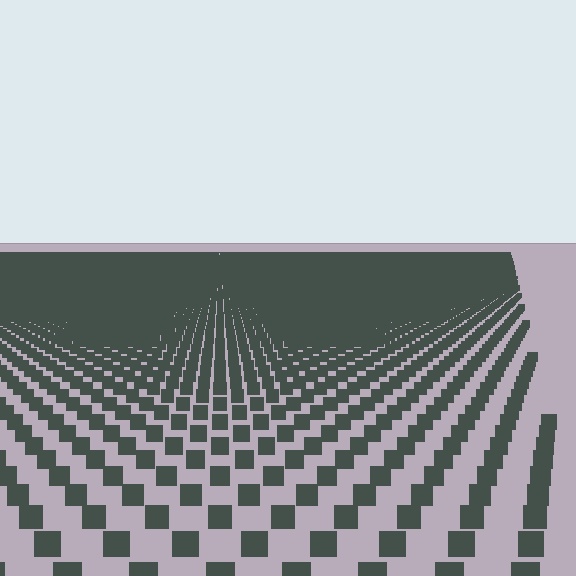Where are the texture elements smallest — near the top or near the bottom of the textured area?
Near the top.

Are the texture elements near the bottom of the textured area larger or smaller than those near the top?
Larger. Near the bottom, elements are closer to the viewer and appear at a bigger on-screen size.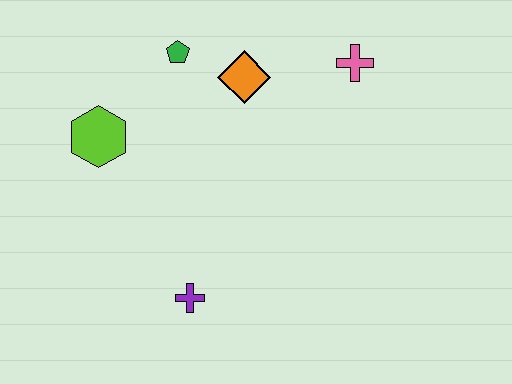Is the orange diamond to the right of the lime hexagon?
Yes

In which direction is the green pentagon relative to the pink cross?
The green pentagon is to the left of the pink cross.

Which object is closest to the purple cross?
The lime hexagon is closest to the purple cross.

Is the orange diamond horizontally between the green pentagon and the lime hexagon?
No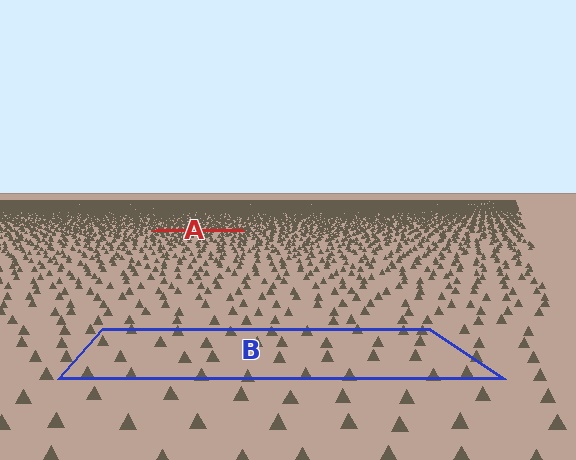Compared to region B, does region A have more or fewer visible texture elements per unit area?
Region A has more texture elements per unit area — they are packed more densely because it is farther away.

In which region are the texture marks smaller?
The texture marks are smaller in region A, because it is farther away.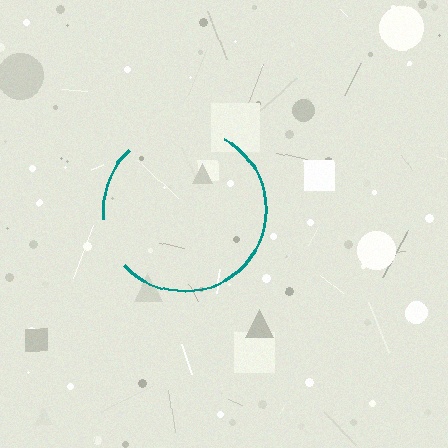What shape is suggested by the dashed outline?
The dashed outline suggests a circle.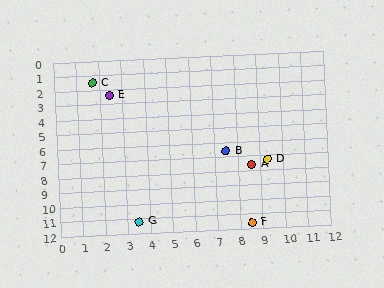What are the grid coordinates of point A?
Point A is at approximately (8.6, 7.6).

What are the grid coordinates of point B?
Point B is at approximately (7.5, 6.6).